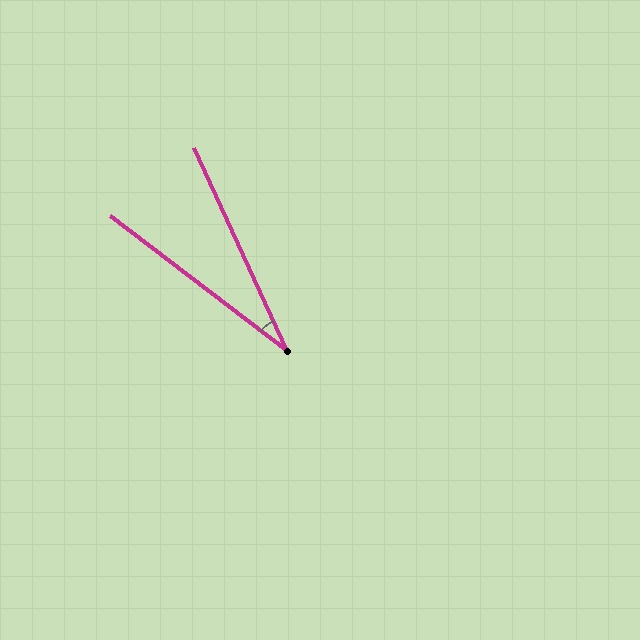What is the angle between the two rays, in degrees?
Approximately 28 degrees.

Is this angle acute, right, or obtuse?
It is acute.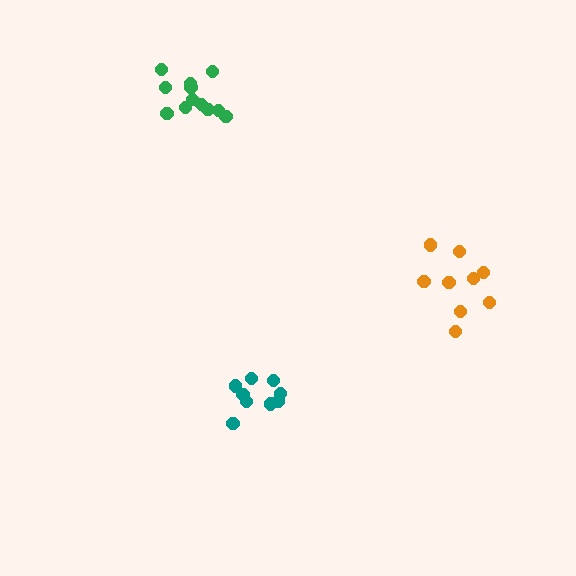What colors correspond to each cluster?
The clusters are colored: orange, teal, green.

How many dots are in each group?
Group 1: 9 dots, Group 2: 9 dots, Group 3: 12 dots (30 total).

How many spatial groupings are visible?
There are 3 spatial groupings.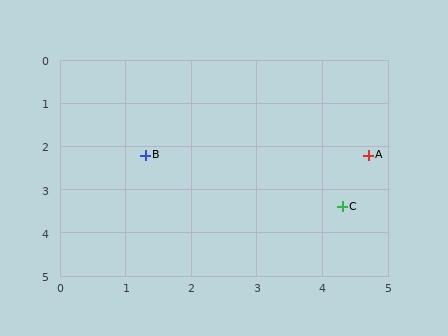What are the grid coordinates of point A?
Point A is at approximately (4.7, 2.2).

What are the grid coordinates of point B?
Point B is at approximately (1.3, 2.2).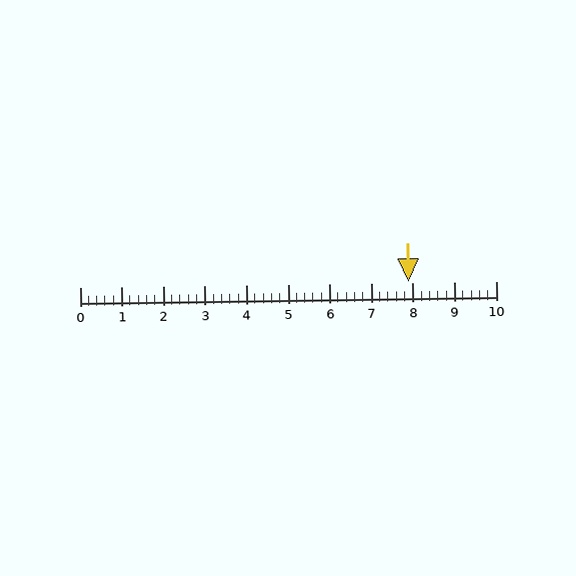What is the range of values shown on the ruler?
The ruler shows values from 0 to 10.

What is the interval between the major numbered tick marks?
The major tick marks are spaced 1 units apart.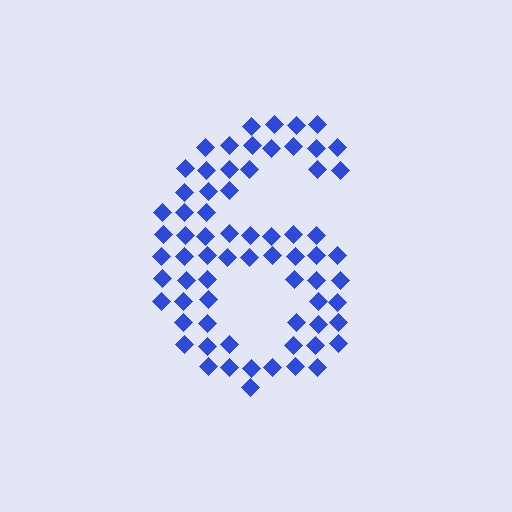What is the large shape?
The large shape is the digit 6.